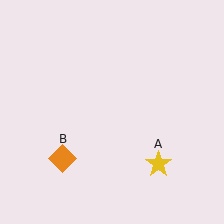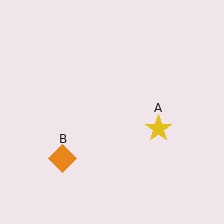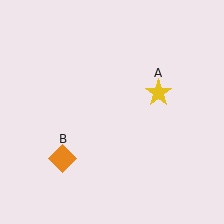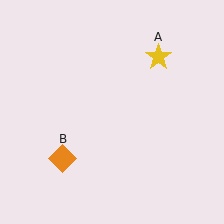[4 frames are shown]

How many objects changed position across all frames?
1 object changed position: yellow star (object A).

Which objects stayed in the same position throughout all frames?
Orange diamond (object B) remained stationary.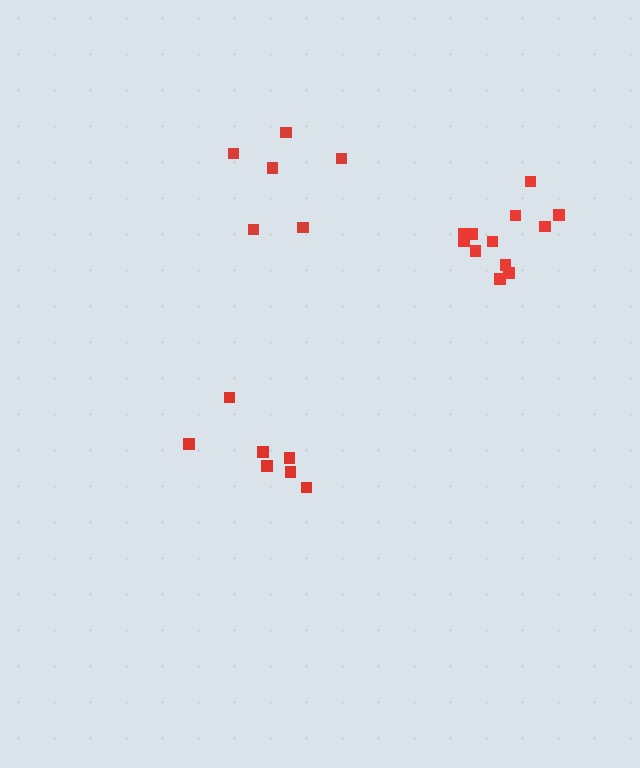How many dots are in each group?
Group 1: 6 dots, Group 2: 7 dots, Group 3: 12 dots (25 total).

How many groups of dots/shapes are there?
There are 3 groups.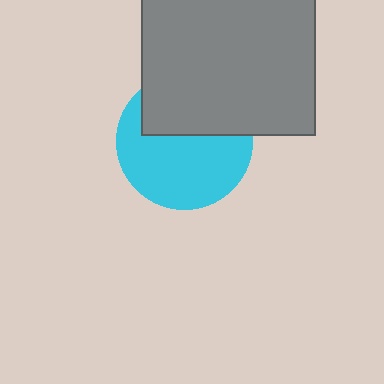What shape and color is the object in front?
The object in front is a gray square.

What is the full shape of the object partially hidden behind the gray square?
The partially hidden object is a cyan circle.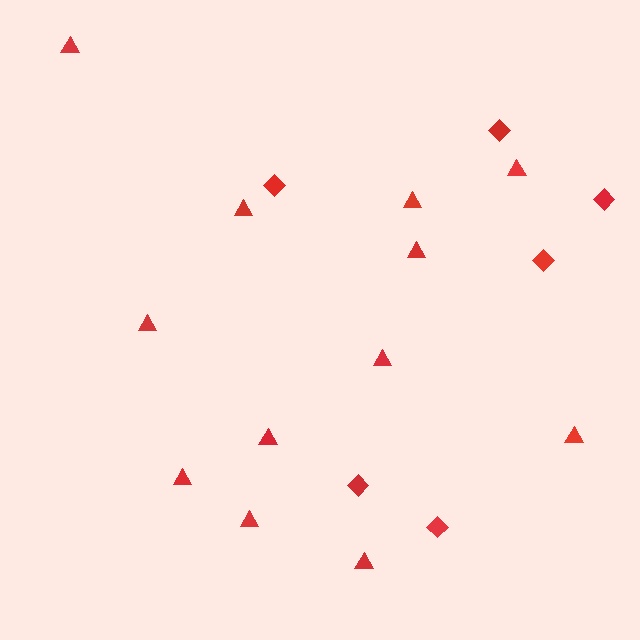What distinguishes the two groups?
There are 2 groups: one group of diamonds (6) and one group of triangles (12).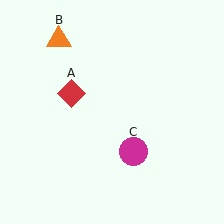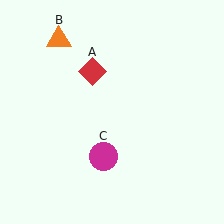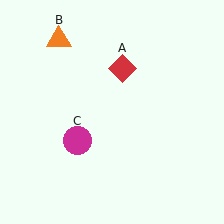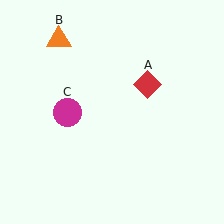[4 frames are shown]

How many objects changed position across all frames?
2 objects changed position: red diamond (object A), magenta circle (object C).